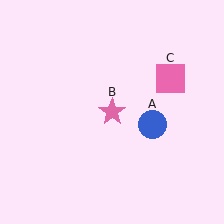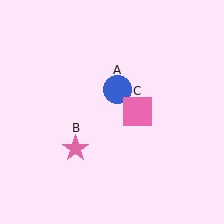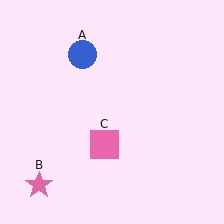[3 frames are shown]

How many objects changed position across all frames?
3 objects changed position: blue circle (object A), pink star (object B), pink square (object C).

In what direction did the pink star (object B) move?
The pink star (object B) moved down and to the left.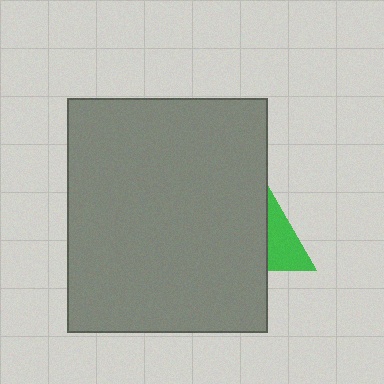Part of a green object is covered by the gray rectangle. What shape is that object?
It is a triangle.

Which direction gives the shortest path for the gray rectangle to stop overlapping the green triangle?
Moving left gives the shortest separation.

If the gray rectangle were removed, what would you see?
You would see the complete green triangle.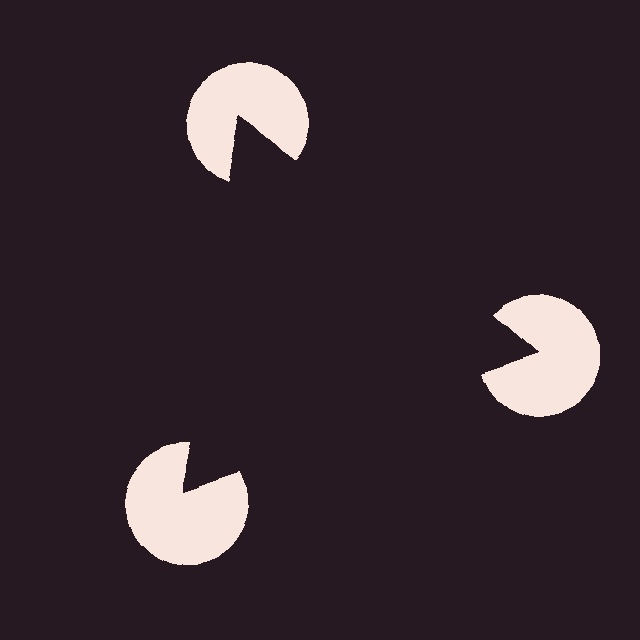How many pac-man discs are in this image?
There are 3 — one at each vertex of the illusory triangle.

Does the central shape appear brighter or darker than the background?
It typically appears slightly darker than the background, even though no actual brightness change is drawn.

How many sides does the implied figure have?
3 sides.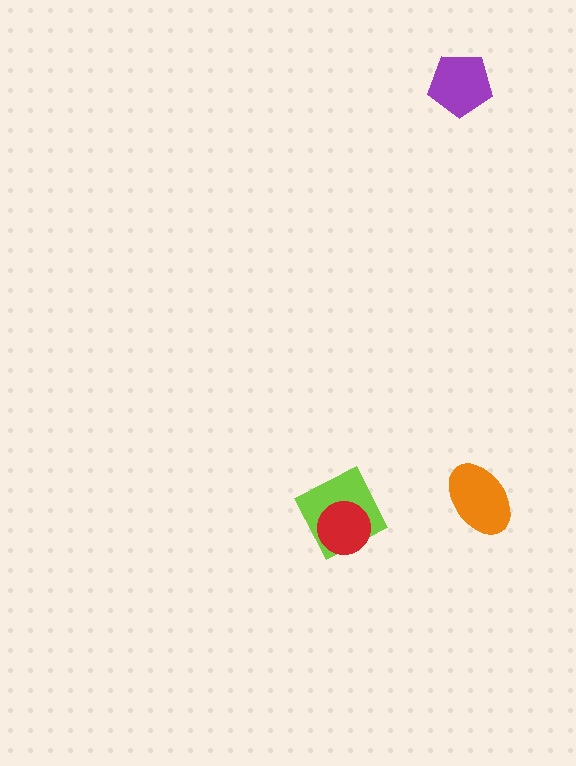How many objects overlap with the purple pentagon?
0 objects overlap with the purple pentagon.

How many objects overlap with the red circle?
1 object overlaps with the red circle.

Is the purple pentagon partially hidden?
No, no other shape covers it.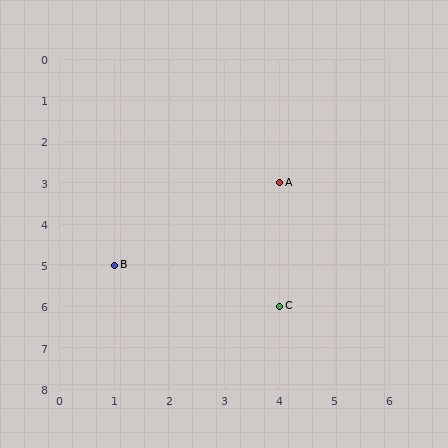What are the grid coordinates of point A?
Point A is at grid coordinates (4, 3).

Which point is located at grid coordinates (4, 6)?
Point C is at (4, 6).